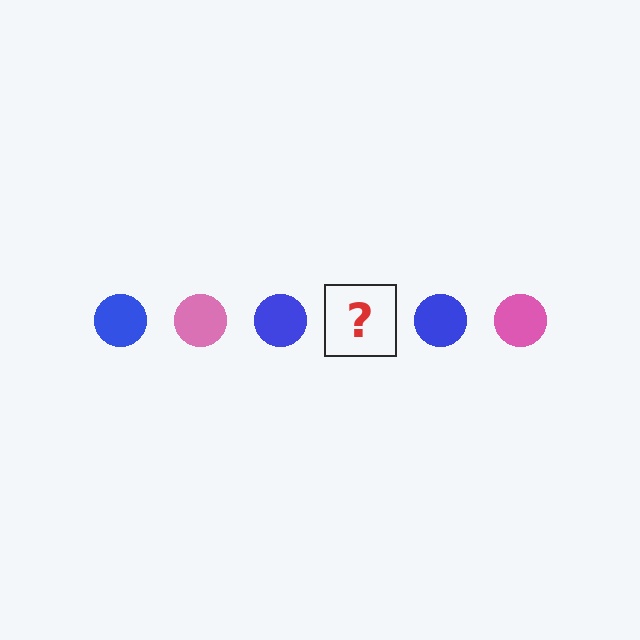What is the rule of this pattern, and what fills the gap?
The rule is that the pattern cycles through blue, pink circles. The gap should be filled with a pink circle.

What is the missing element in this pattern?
The missing element is a pink circle.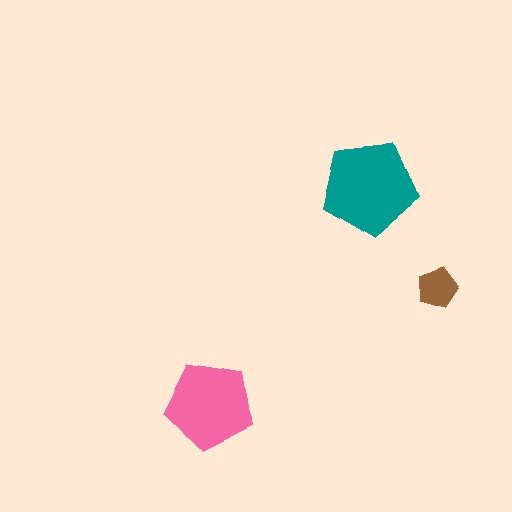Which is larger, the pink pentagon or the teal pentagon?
The teal one.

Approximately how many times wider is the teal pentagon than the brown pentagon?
About 2.5 times wider.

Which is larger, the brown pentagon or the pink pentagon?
The pink one.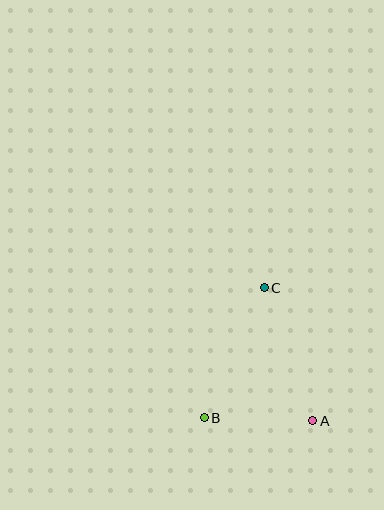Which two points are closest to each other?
Points A and B are closest to each other.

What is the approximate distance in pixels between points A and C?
The distance between A and C is approximately 142 pixels.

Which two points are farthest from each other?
Points B and C are farthest from each other.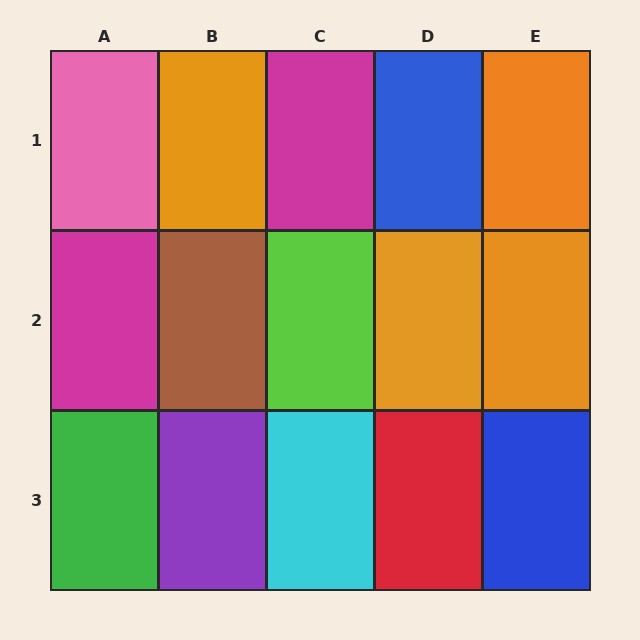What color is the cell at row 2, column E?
Orange.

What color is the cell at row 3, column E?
Blue.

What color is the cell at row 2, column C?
Lime.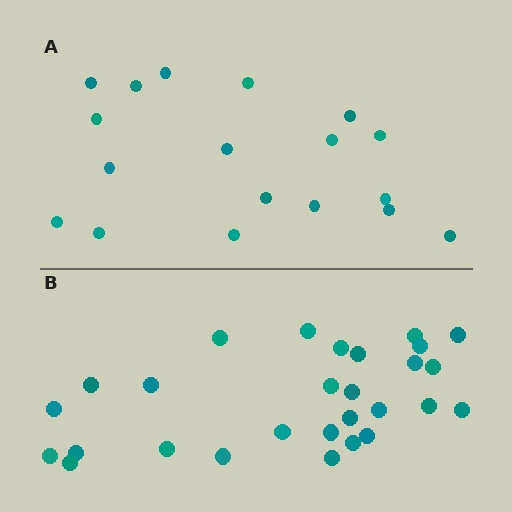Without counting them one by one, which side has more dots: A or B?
Region B (the bottom region) has more dots.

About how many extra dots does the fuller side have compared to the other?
Region B has roughly 10 or so more dots than region A.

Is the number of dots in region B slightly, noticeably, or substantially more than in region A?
Region B has substantially more. The ratio is roughly 1.6 to 1.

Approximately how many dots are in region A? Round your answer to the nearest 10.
About 20 dots. (The exact count is 18, which rounds to 20.)